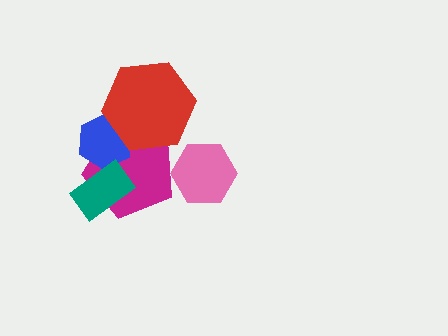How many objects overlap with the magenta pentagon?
4 objects overlap with the magenta pentagon.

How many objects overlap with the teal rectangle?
2 objects overlap with the teal rectangle.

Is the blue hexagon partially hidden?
Yes, it is partially covered by another shape.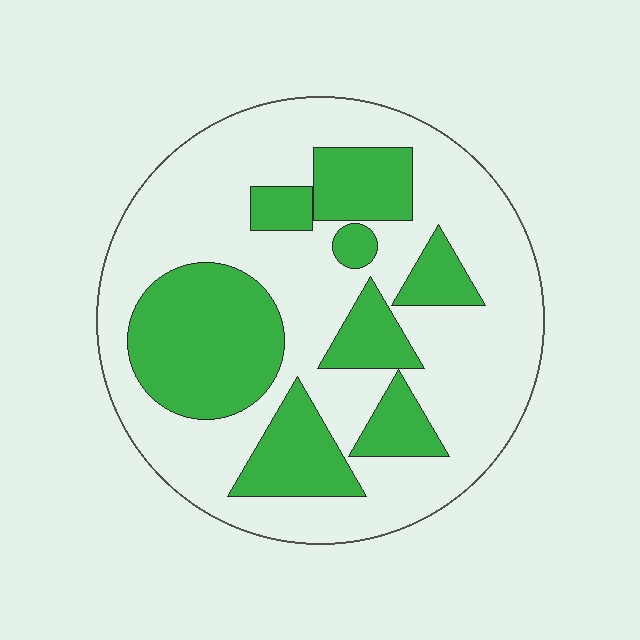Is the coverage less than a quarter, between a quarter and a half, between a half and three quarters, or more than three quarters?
Between a quarter and a half.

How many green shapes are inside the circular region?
8.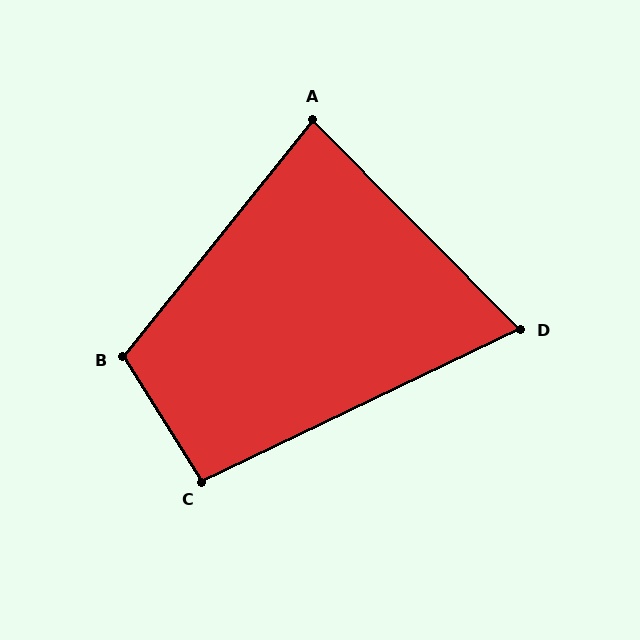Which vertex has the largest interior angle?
B, at approximately 109 degrees.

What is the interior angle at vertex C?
Approximately 97 degrees (obtuse).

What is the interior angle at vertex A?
Approximately 83 degrees (acute).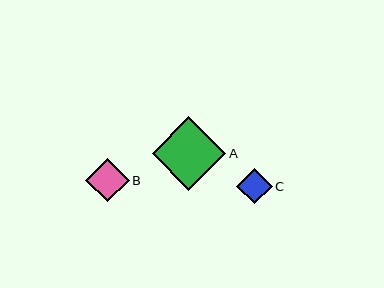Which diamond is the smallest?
Diamond C is the smallest with a size of approximately 36 pixels.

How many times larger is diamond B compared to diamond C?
Diamond B is approximately 1.2 times the size of diamond C.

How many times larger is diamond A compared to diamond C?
Diamond A is approximately 2.1 times the size of diamond C.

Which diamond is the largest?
Diamond A is the largest with a size of approximately 74 pixels.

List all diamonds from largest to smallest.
From largest to smallest: A, B, C.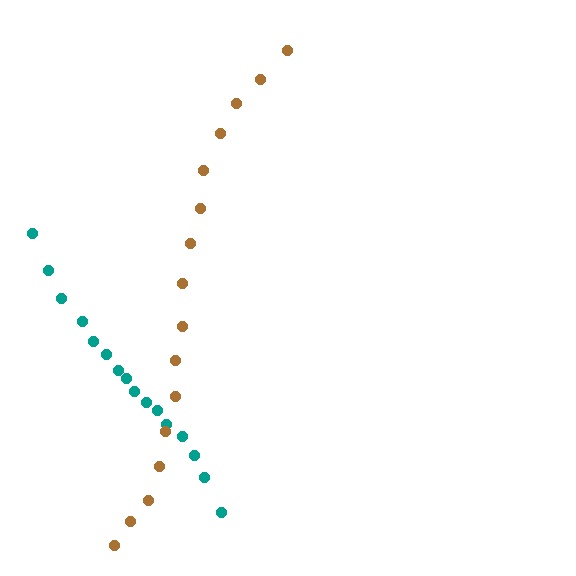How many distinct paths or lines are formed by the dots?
There are 2 distinct paths.